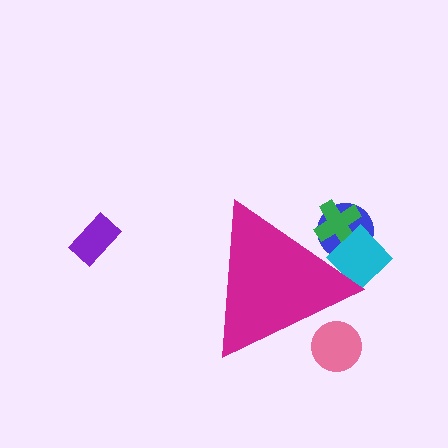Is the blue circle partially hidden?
Yes, the blue circle is partially hidden behind the magenta triangle.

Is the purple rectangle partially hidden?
No, the purple rectangle is fully visible.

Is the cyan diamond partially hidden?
Yes, the cyan diamond is partially hidden behind the magenta triangle.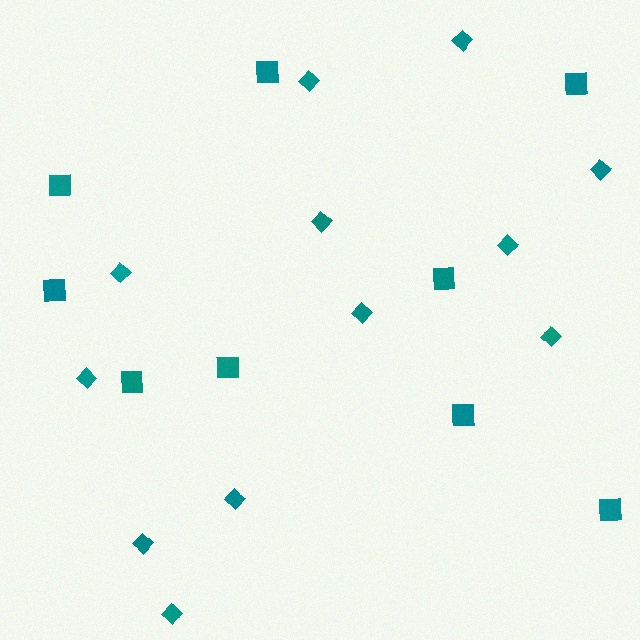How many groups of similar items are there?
There are 2 groups: one group of squares (9) and one group of diamonds (12).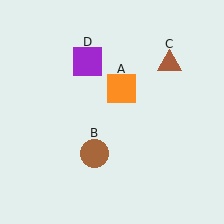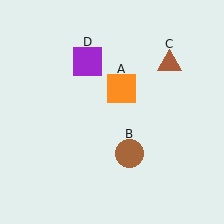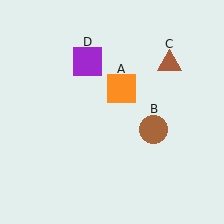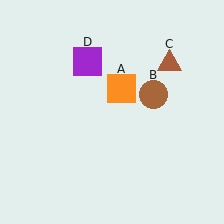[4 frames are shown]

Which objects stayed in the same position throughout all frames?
Orange square (object A) and brown triangle (object C) and purple square (object D) remained stationary.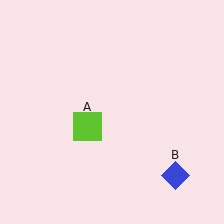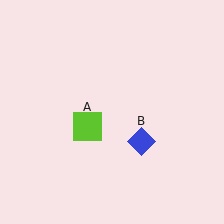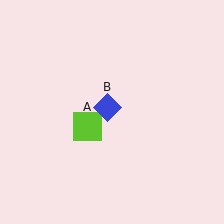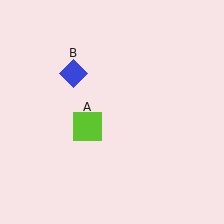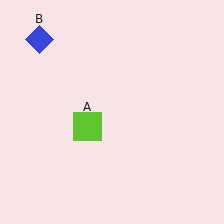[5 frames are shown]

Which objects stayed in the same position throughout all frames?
Lime square (object A) remained stationary.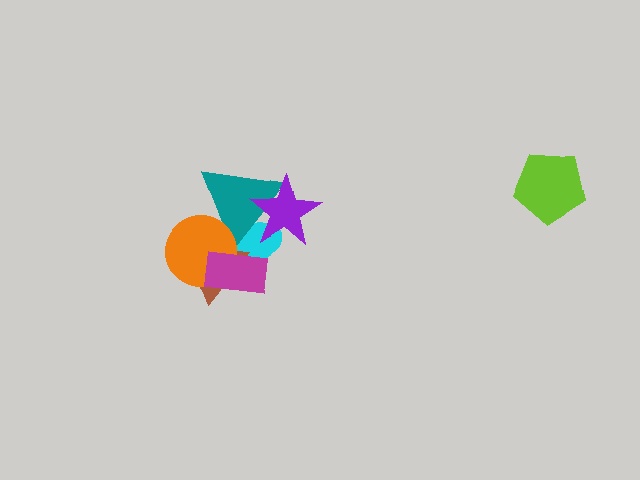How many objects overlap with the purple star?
2 objects overlap with the purple star.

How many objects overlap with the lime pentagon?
0 objects overlap with the lime pentagon.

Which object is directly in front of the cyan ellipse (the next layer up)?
The teal triangle is directly in front of the cyan ellipse.